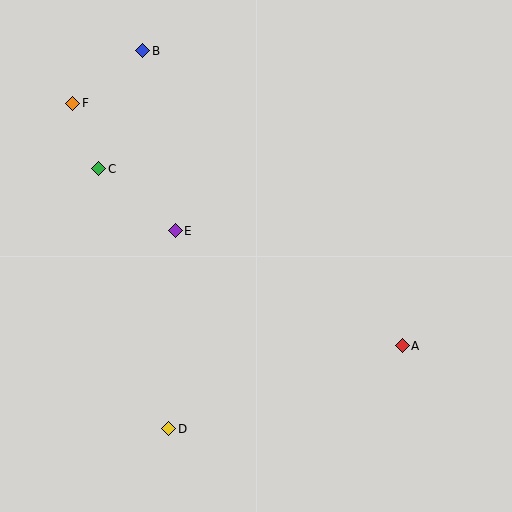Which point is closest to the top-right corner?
Point A is closest to the top-right corner.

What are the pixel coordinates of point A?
Point A is at (402, 346).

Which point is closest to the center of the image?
Point E at (175, 231) is closest to the center.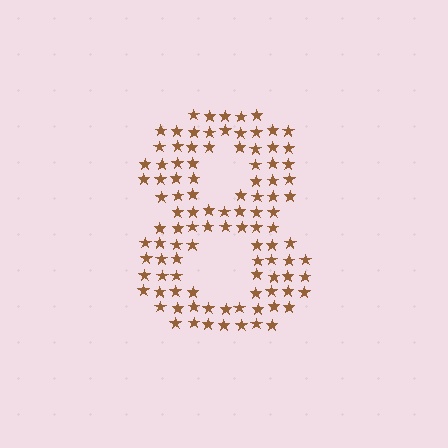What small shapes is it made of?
It is made of small stars.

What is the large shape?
The large shape is the digit 8.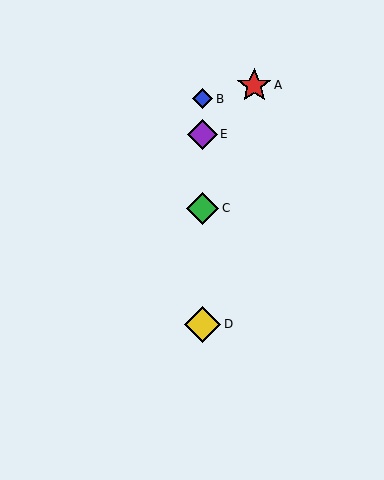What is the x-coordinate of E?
Object E is at x≈203.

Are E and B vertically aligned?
Yes, both are at x≈203.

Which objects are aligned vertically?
Objects B, C, D, E are aligned vertically.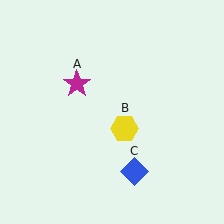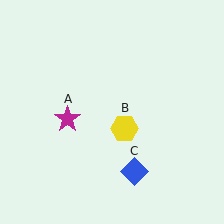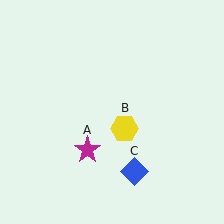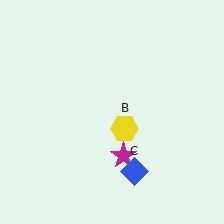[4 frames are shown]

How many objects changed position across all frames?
1 object changed position: magenta star (object A).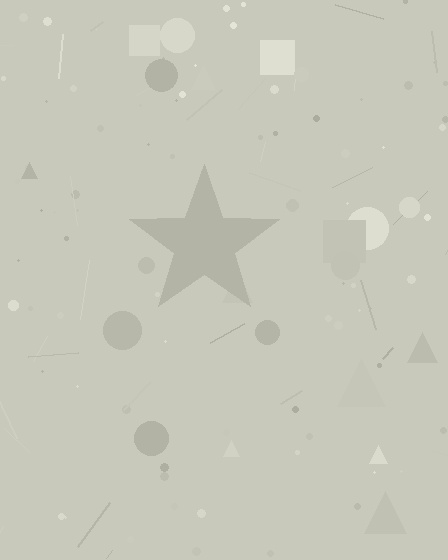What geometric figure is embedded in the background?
A star is embedded in the background.